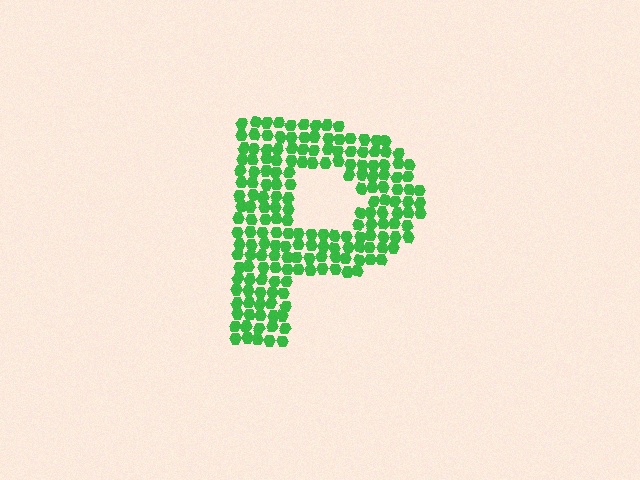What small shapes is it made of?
It is made of small hexagons.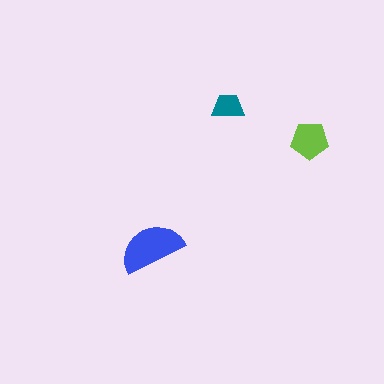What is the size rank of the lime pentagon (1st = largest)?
2nd.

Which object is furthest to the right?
The lime pentagon is rightmost.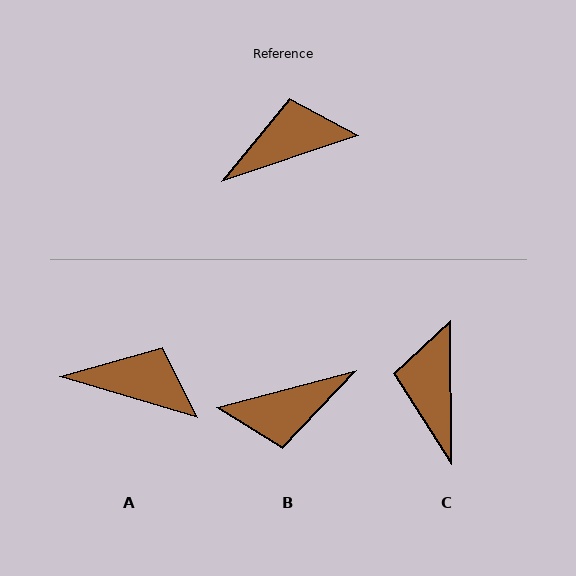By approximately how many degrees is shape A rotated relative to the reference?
Approximately 35 degrees clockwise.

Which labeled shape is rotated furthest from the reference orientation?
B, about 176 degrees away.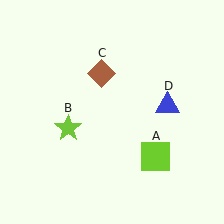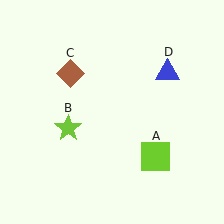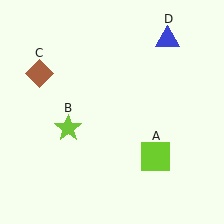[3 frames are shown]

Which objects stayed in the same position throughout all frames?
Lime square (object A) and lime star (object B) remained stationary.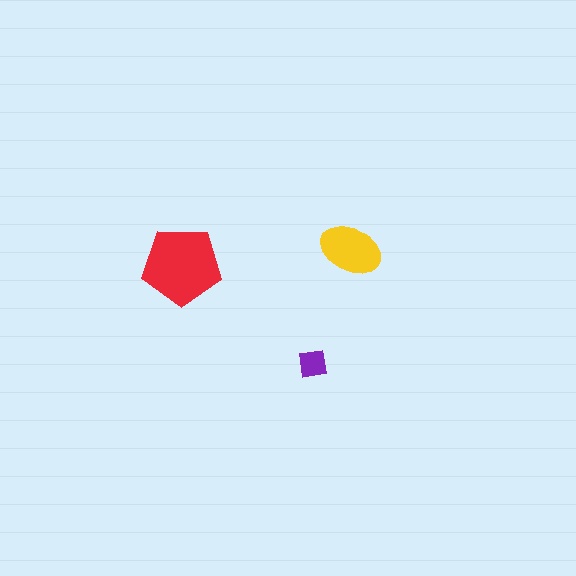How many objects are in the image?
There are 3 objects in the image.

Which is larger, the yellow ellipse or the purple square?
The yellow ellipse.